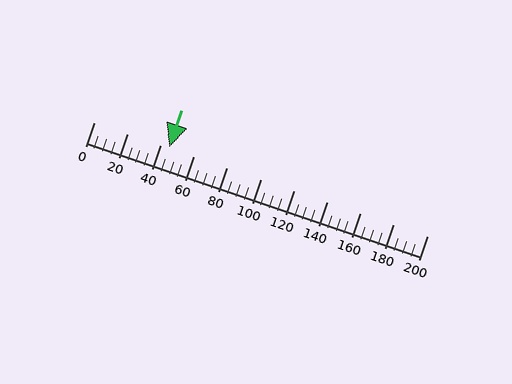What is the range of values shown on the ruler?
The ruler shows values from 0 to 200.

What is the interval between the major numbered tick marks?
The major tick marks are spaced 20 units apart.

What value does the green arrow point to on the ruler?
The green arrow points to approximately 45.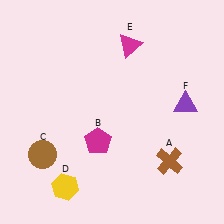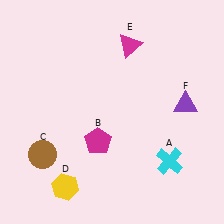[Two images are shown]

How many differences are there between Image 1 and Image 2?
There is 1 difference between the two images.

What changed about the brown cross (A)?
In Image 1, A is brown. In Image 2, it changed to cyan.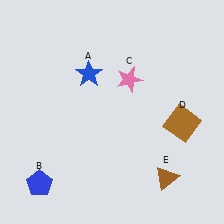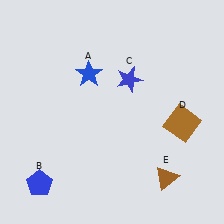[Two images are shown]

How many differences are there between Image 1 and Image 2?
There is 1 difference between the two images.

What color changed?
The star (C) changed from pink in Image 1 to blue in Image 2.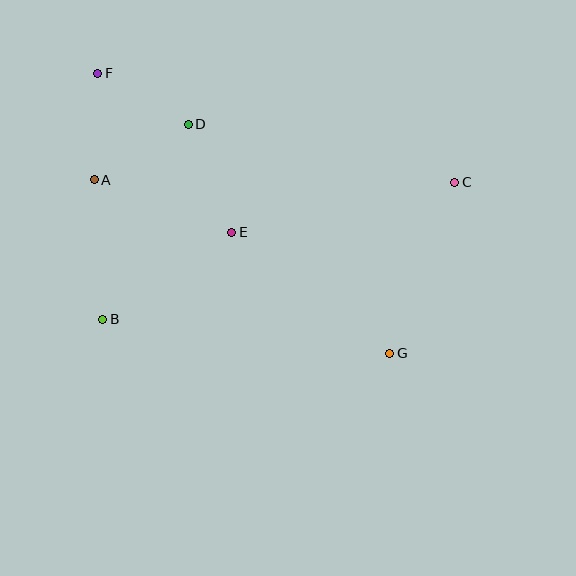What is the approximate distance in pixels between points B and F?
The distance between B and F is approximately 246 pixels.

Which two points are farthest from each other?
Points F and G are farthest from each other.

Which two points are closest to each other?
Points D and F are closest to each other.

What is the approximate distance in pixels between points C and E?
The distance between C and E is approximately 229 pixels.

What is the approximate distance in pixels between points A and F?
The distance between A and F is approximately 107 pixels.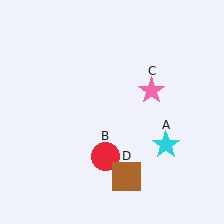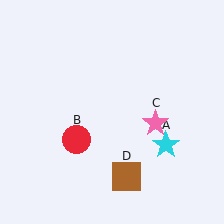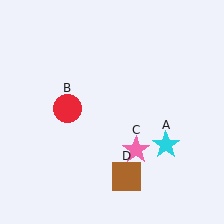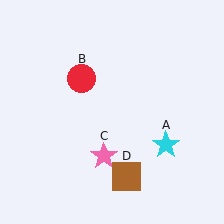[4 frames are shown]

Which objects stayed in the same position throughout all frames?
Cyan star (object A) and brown square (object D) remained stationary.